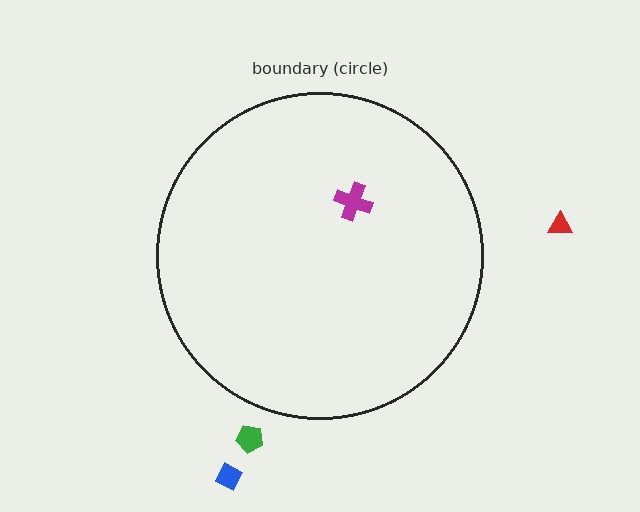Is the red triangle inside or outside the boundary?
Outside.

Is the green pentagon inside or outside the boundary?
Outside.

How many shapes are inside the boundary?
1 inside, 3 outside.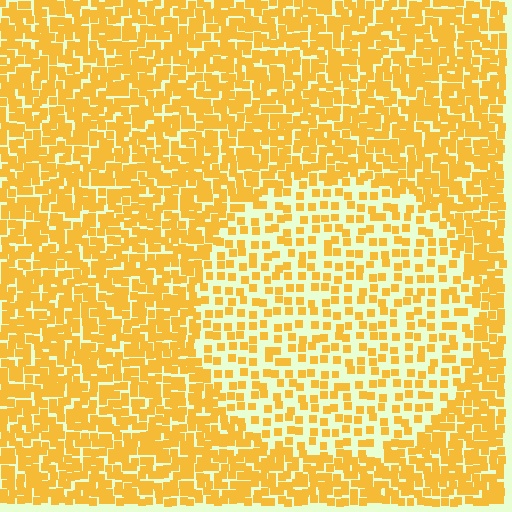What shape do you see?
I see a circle.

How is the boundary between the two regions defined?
The boundary is defined by a change in element density (approximately 2.1x ratio). All elements are the same color, size, and shape.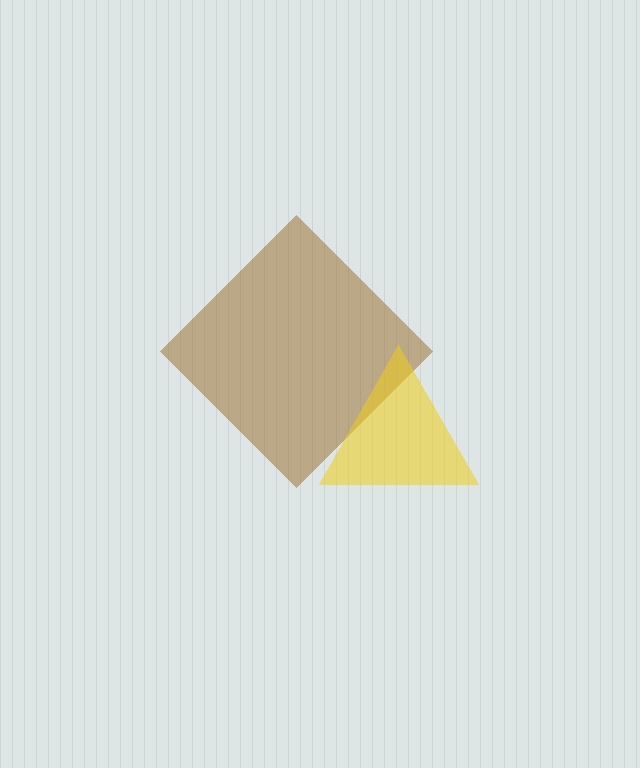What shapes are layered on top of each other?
The layered shapes are: a brown diamond, a yellow triangle.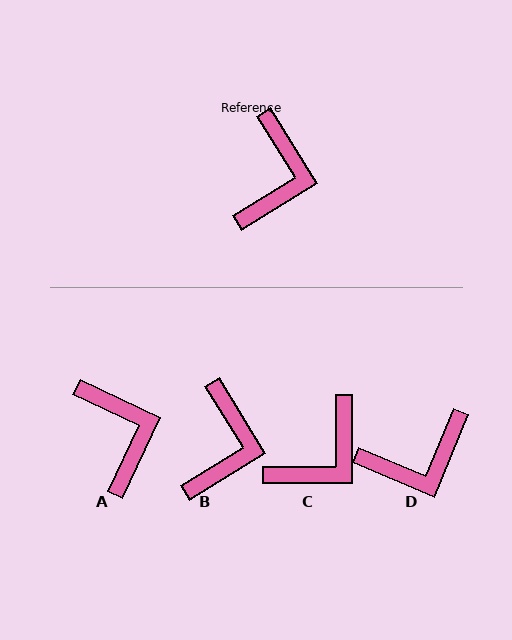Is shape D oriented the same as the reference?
No, it is off by about 54 degrees.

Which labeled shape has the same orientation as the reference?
B.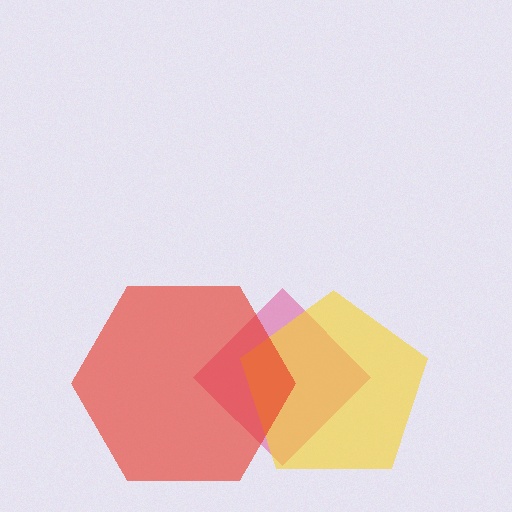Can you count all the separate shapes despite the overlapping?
Yes, there are 3 separate shapes.